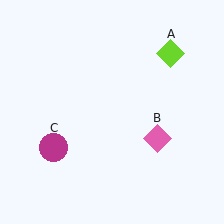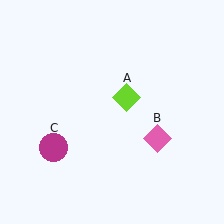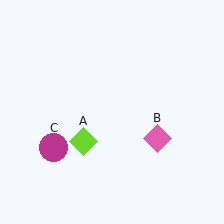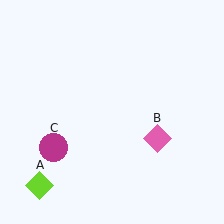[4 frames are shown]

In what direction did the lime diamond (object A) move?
The lime diamond (object A) moved down and to the left.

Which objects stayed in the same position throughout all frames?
Pink diamond (object B) and magenta circle (object C) remained stationary.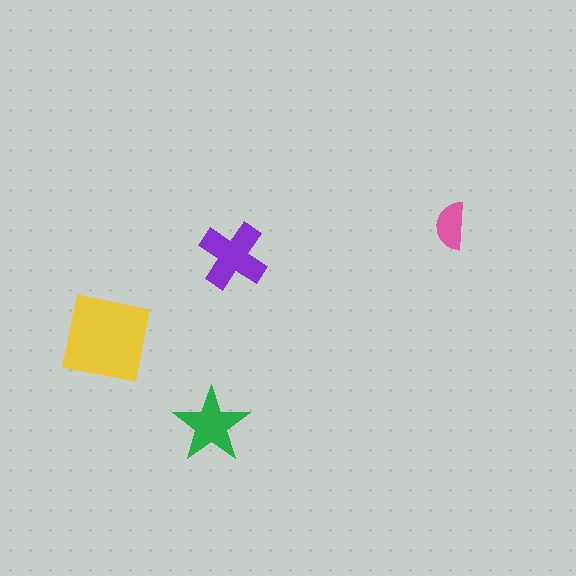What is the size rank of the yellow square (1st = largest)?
1st.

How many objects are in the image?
There are 4 objects in the image.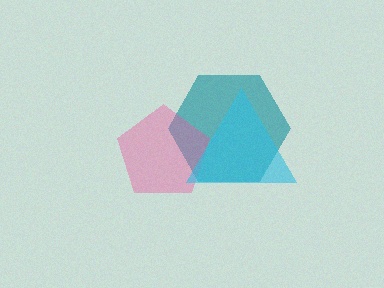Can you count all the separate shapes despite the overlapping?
Yes, there are 3 separate shapes.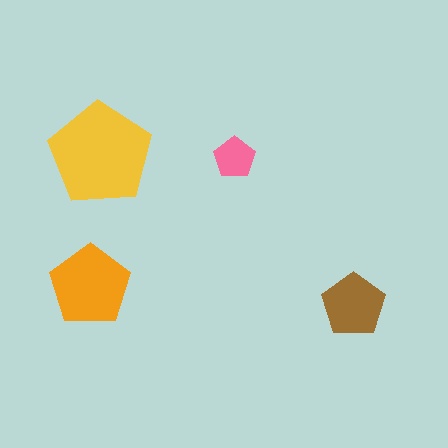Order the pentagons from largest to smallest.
the yellow one, the orange one, the brown one, the pink one.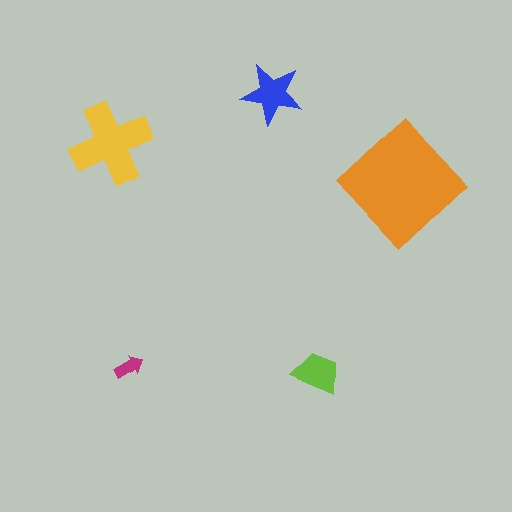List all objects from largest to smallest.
The orange diamond, the yellow cross, the blue star, the lime trapezoid, the magenta arrow.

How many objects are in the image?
There are 5 objects in the image.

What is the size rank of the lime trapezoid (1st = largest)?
4th.